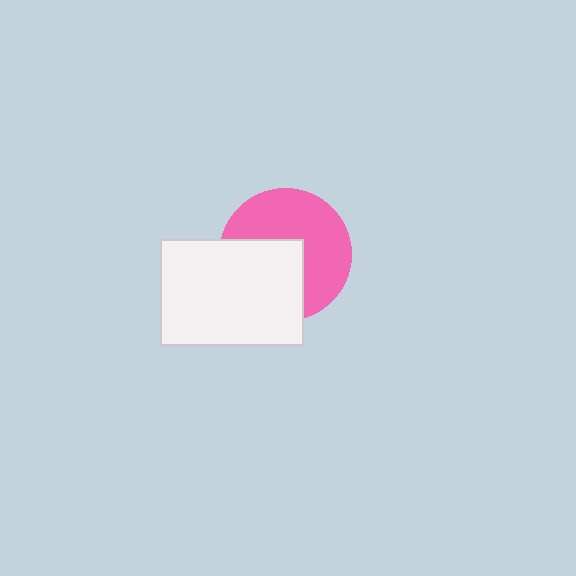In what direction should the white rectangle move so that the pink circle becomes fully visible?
The white rectangle should move toward the lower-left. That is the shortest direction to clear the overlap and leave the pink circle fully visible.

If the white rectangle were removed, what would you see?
You would see the complete pink circle.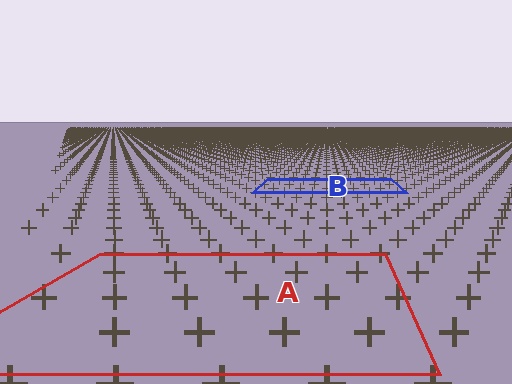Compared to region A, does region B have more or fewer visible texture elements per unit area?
Region B has more texture elements per unit area — they are packed more densely because it is farther away.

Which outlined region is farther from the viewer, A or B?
Region B is farther from the viewer — the texture elements inside it appear smaller and more densely packed.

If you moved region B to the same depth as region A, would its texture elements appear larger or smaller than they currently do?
They would appear larger. At a closer depth, the same texture elements are projected at a bigger on-screen size.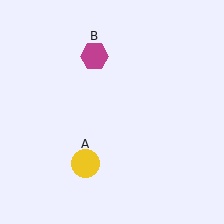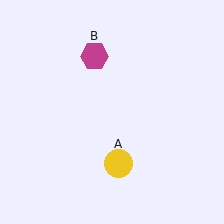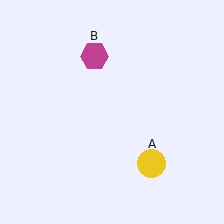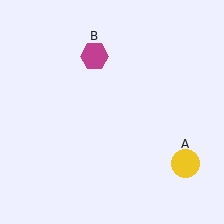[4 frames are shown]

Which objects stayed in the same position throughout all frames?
Magenta hexagon (object B) remained stationary.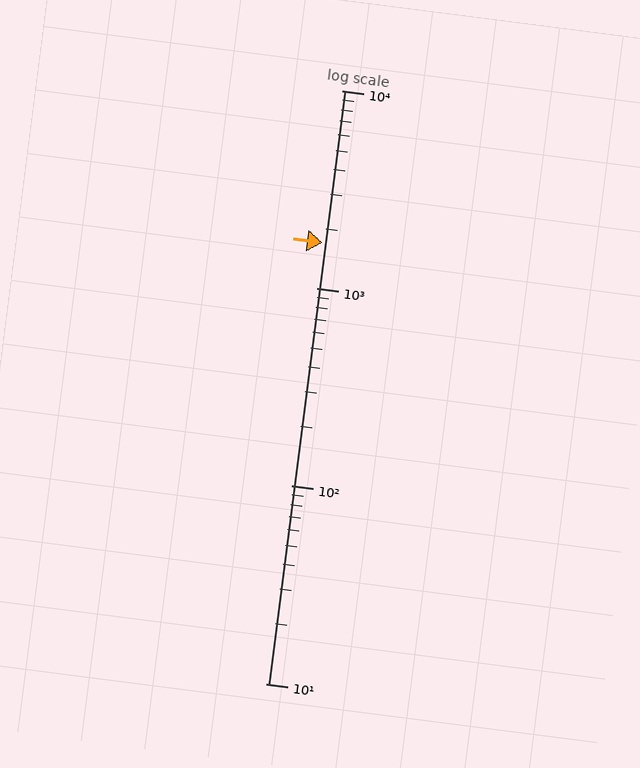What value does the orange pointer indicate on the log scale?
The pointer indicates approximately 1700.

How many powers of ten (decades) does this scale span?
The scale spans 3 decades, from 10 to 10000.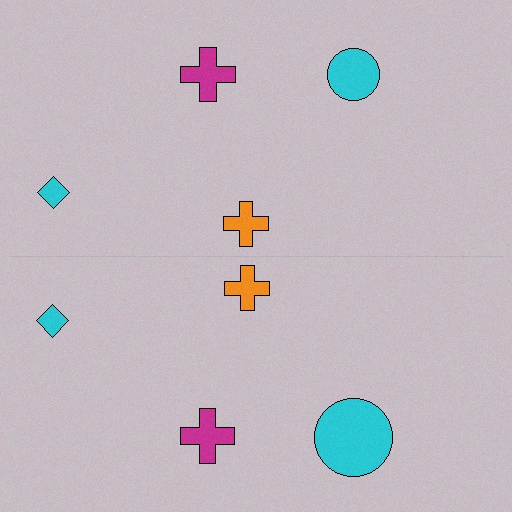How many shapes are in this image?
There are 8 shapes in this image.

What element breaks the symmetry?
The cyan circle on the bottom side has a different size than its mirror counterpart.